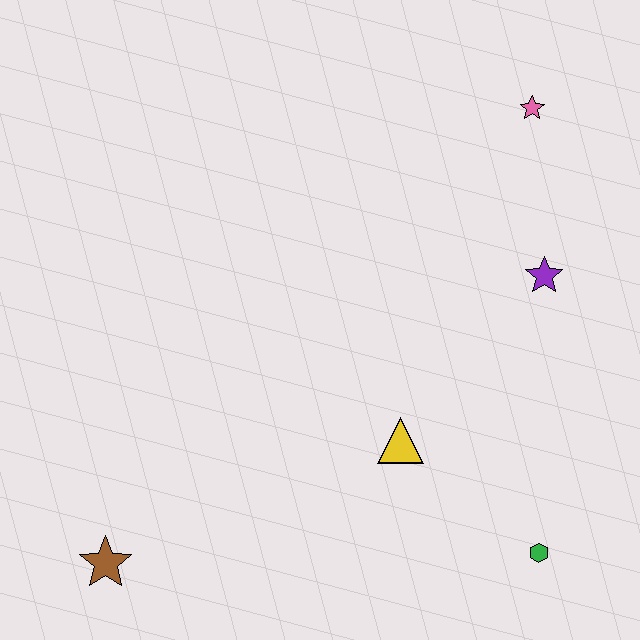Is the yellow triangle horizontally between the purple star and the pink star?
No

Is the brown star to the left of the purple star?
Yes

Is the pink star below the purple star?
No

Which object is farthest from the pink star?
The brown star is farthest from the pink star.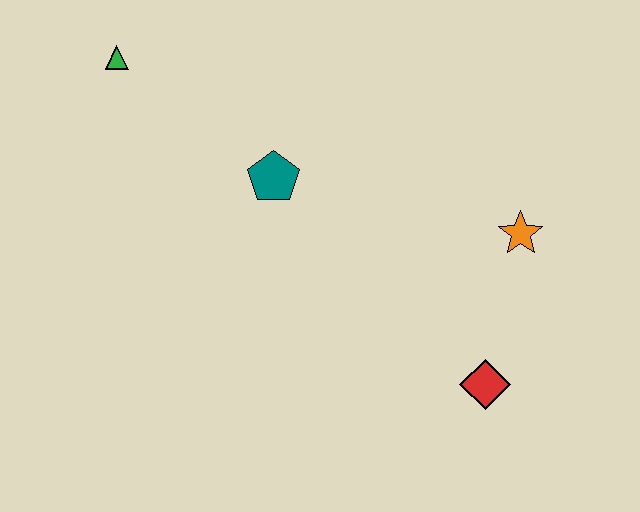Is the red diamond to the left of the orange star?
Yes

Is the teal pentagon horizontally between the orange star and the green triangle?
Yes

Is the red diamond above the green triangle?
No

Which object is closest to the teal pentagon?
The green triangle is closest to the teal pentagon.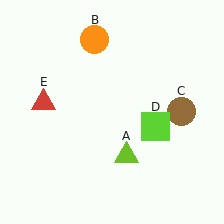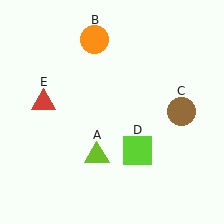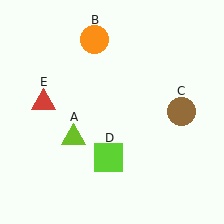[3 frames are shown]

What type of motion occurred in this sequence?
The lime triangle (object A), lime square (object D) rotated clockwise around the center of the scene.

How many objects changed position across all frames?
2 objects changed position: lime triangle (object A), lime square (object D).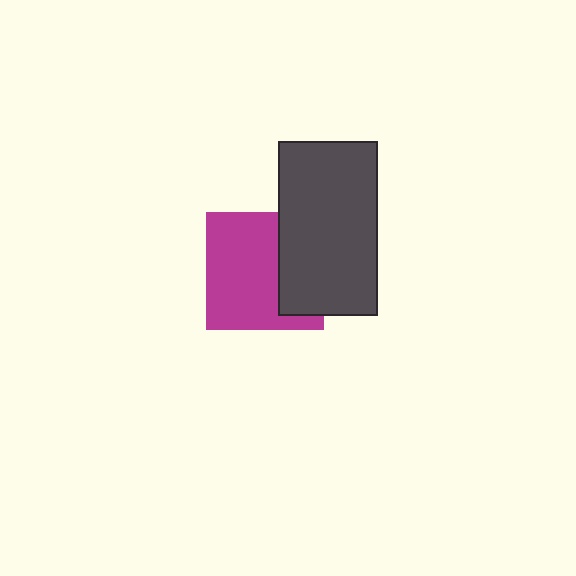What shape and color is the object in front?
The object in front is a dark gray rectangle.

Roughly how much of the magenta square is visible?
Most of it is visible (roughly 66%).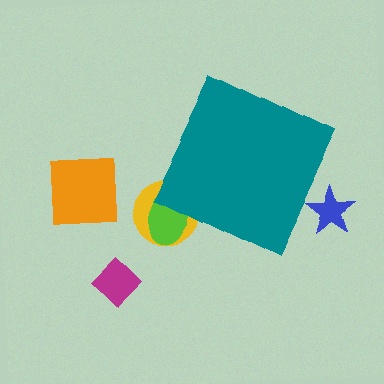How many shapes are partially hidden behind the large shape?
3 shapes are partially hidden.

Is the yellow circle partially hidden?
Yes, the yellow circle is partially hidden behind the teal diamond.